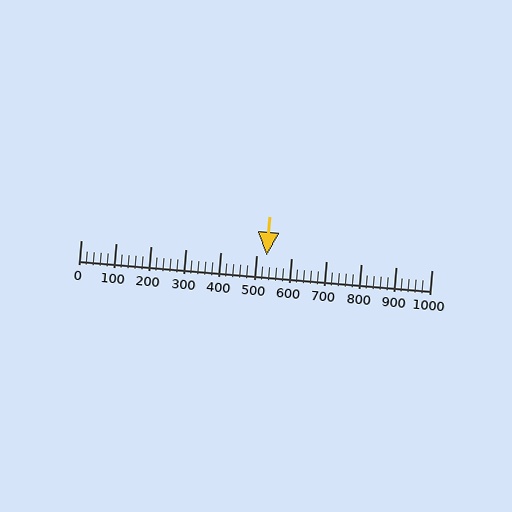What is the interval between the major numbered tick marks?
The major tick marks are spaced 100 units apart.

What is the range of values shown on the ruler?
The ruler shows values from 0 to 1000.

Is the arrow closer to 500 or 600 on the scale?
The arrow is closer to 500.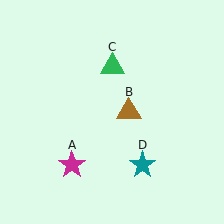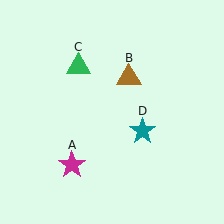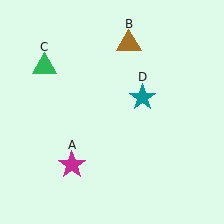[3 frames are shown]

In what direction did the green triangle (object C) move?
The green triangle (object C) moved left.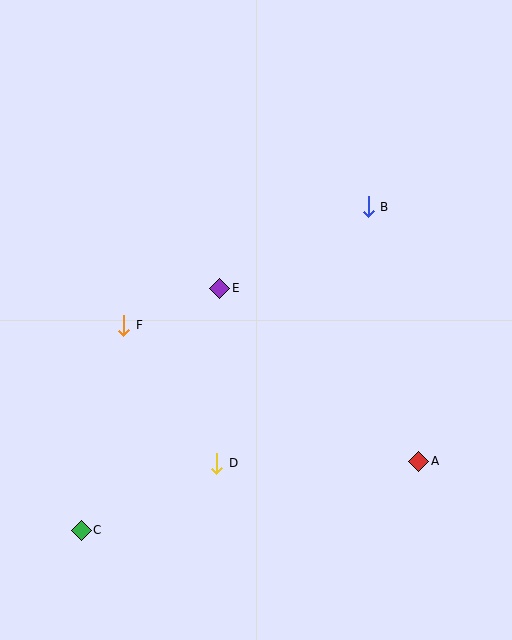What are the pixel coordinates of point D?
Point D is at (217, 463).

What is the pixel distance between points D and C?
The distance between D and C is 151 pixels.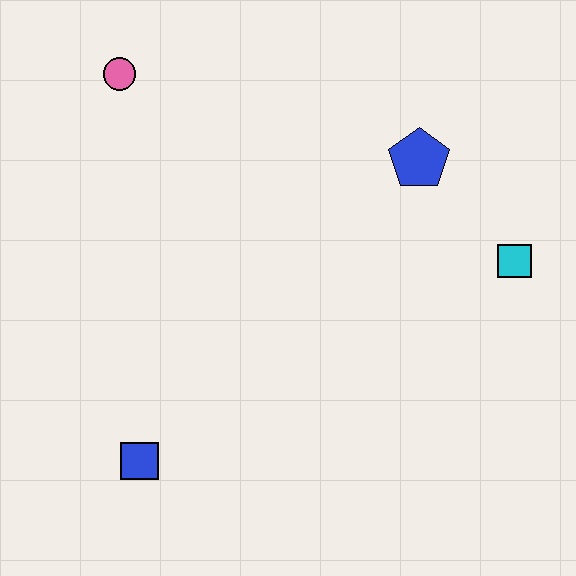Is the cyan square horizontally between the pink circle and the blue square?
No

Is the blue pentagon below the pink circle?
Yes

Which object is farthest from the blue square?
The cyan square is farthest from the blue square.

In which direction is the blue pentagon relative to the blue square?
The blue pentagon is above the blue square.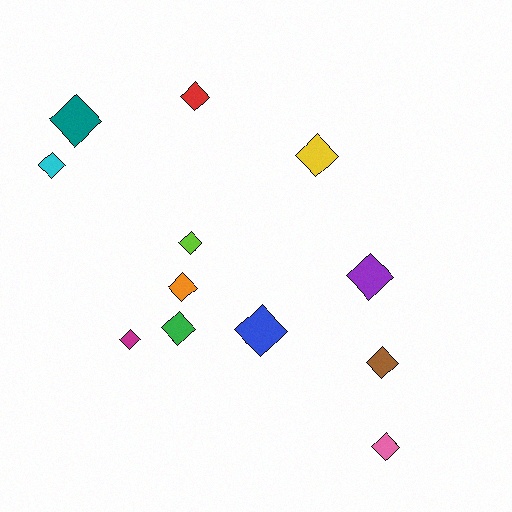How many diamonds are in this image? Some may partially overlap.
There are 12 diamonds.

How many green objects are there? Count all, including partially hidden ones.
There is 1 green object.